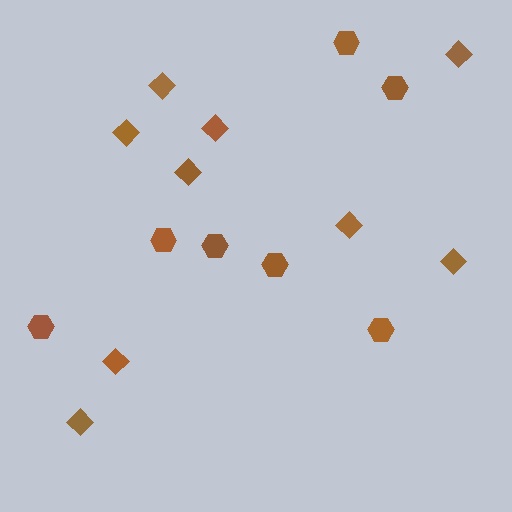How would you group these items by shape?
There are 2 groups: one group of hexagons (7) and one group of diamonds (9).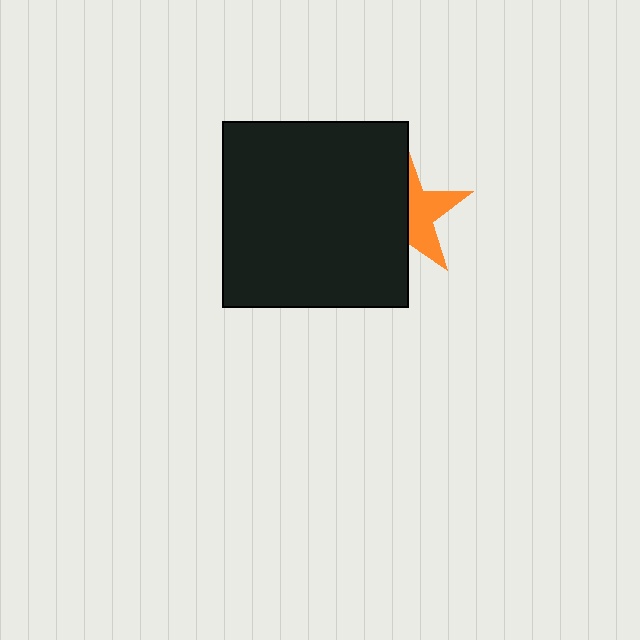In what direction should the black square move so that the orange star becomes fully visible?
The black square should move left. That is the shortest direction to clear the overlap and leave the orange star fully visible.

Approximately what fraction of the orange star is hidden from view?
Roughly 56% of the orange star is hidden behind the black square.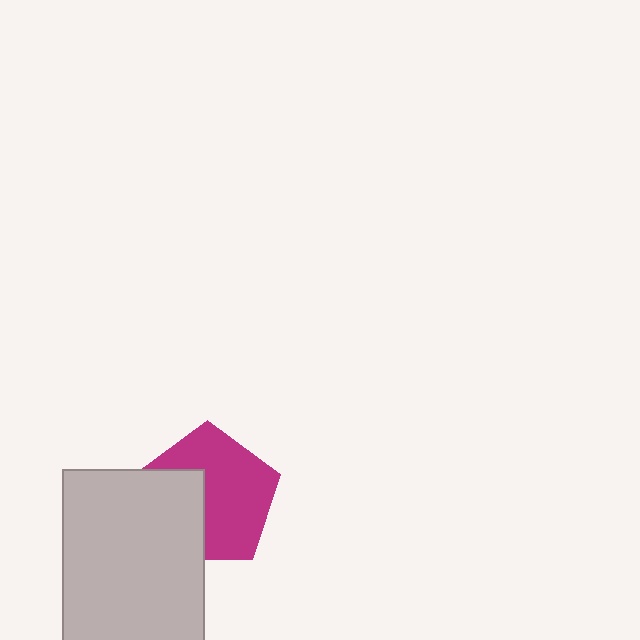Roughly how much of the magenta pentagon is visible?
About half of it is visible (roughly 63%).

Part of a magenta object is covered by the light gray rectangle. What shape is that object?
It is a pentagon.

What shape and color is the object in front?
The object in front is a light gray rectangle.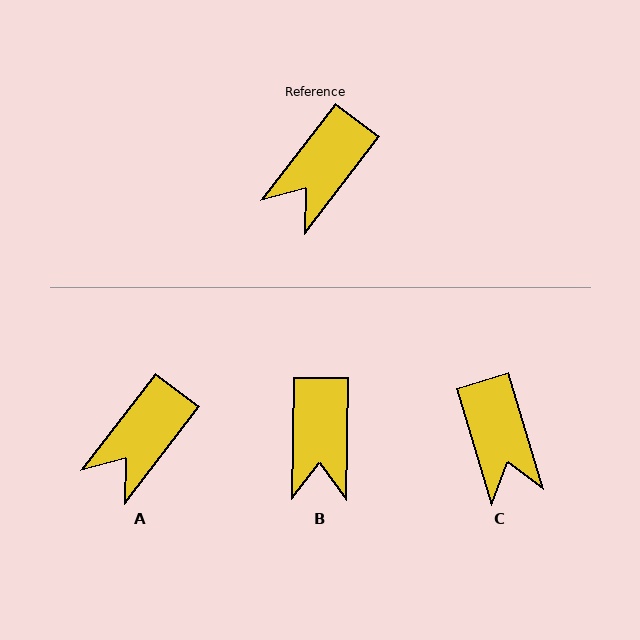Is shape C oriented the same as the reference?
No, it is off by about 54 degrees.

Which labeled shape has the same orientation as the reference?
A.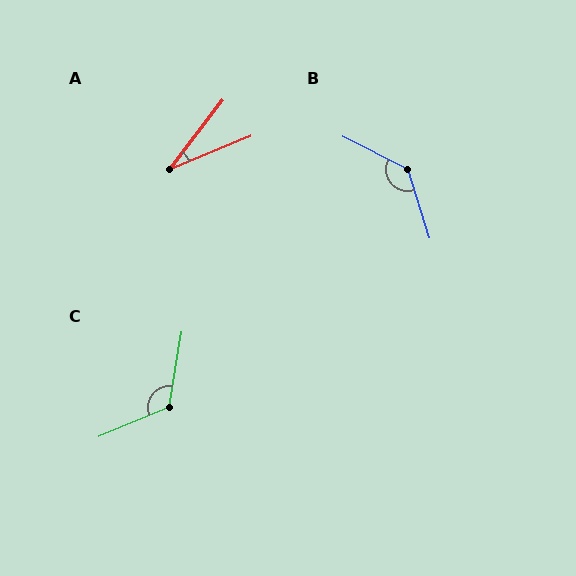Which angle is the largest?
B, at approximately 134 degrees.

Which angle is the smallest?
A, at approximately 30 degrees.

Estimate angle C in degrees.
Approximately 122 degrees.